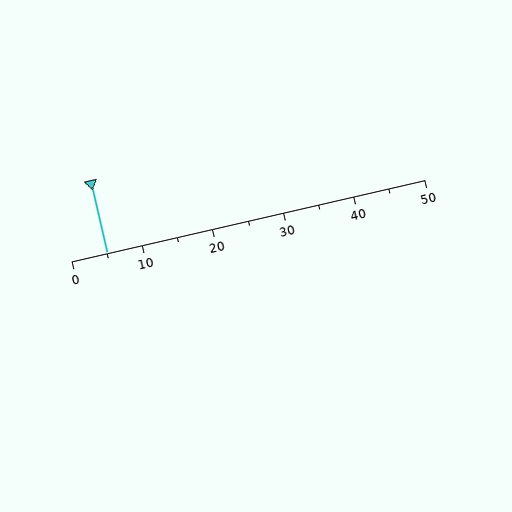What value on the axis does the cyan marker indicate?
The marker indicates approximately 5.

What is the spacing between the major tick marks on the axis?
The major ticks are spaced 10 apart.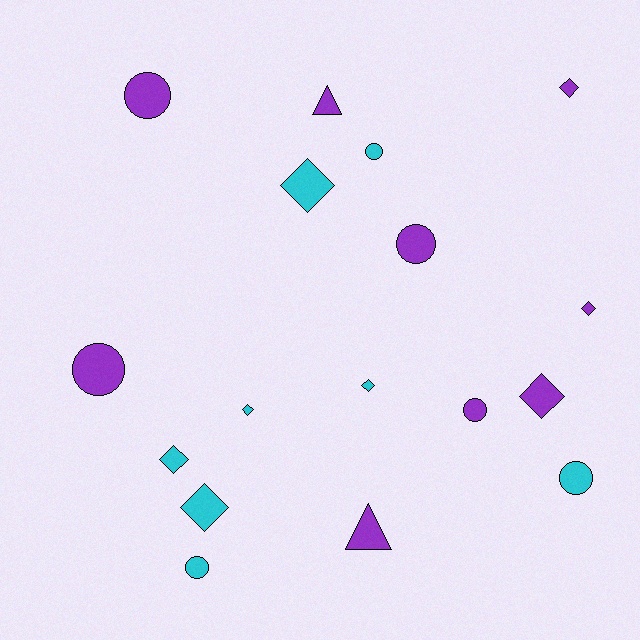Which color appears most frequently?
Purple, with 9 objects.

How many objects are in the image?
There are 17 objects.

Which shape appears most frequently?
Diamond, with 8 objects.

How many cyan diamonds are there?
There are 5 cyan diamonds.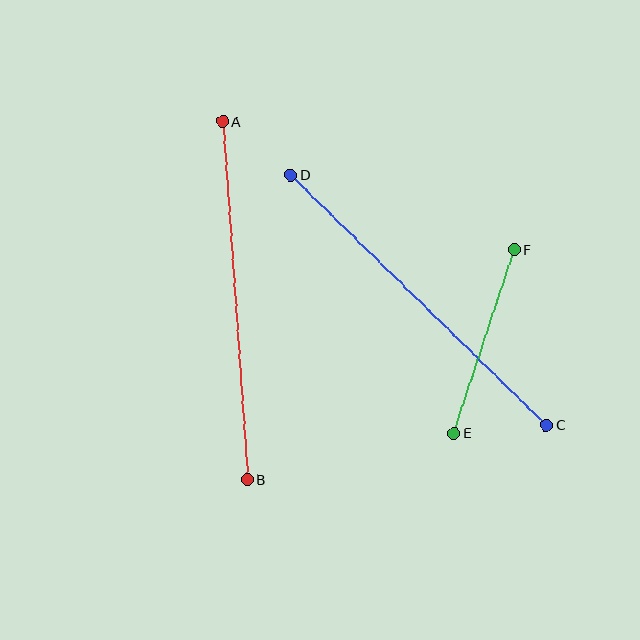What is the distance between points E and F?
The distance is approximately 193 pixels.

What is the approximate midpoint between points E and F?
The midpoint is at approximately (484, 341) pixels.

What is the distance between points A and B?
The distance is approximately 359 pixels.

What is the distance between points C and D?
The distance is approximately 358 pixels.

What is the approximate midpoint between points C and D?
The midpoint is at approximately (419, 300) pixels.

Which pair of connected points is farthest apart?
Points A and B are farthest apart.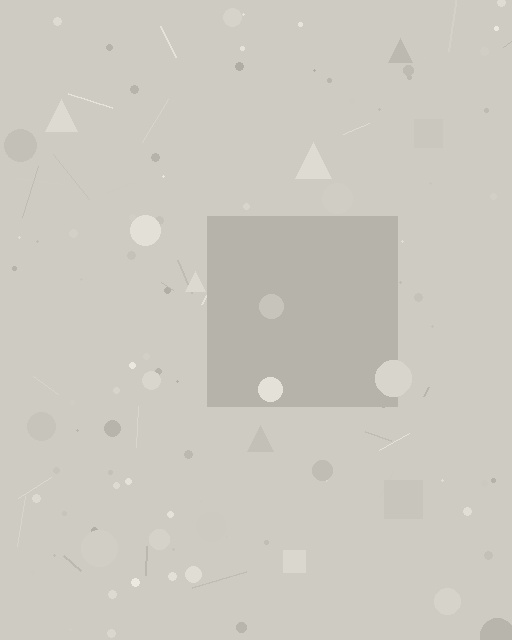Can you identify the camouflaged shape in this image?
The camouflaged shape is a square.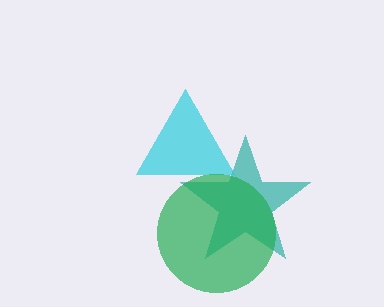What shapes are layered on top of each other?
The layered shapes are: a teal star, a cyan triangle, a green circle.